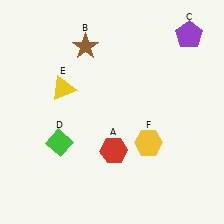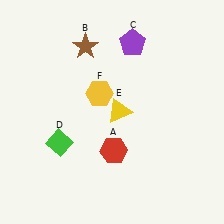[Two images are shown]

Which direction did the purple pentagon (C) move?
The purple pentagon (C) moved left.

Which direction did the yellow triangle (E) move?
The yellow triangle (E) moved right.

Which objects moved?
The objects that moved are: the purple pentagon (C), the yellow triangle (E), the yellow hexagon (F).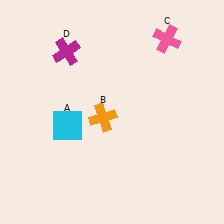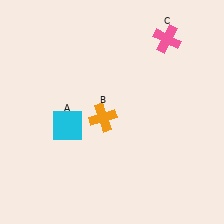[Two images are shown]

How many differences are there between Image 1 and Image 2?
There is 1 difference between the two images.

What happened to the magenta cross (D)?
The magenta cross (D) was removed in Image 2. It was in the top-left area of Image 1.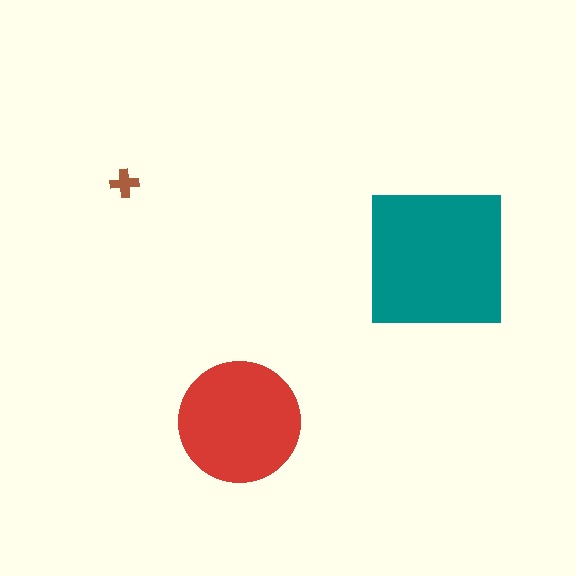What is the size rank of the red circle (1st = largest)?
2nd.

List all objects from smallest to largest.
The brown cross, the red circle, the teal square.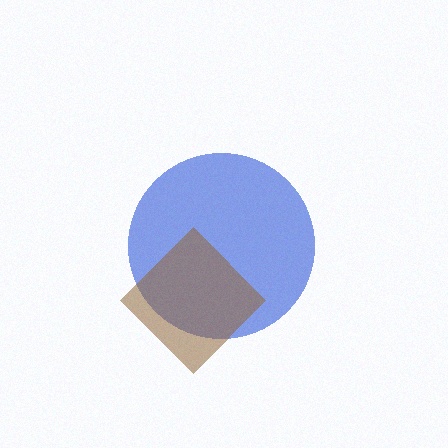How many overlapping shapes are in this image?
There are 2 overlapping shapes in the image.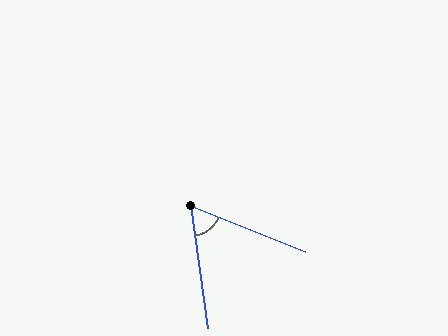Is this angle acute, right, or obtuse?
It is acute.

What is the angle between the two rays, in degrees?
Approximately 61 degrees.